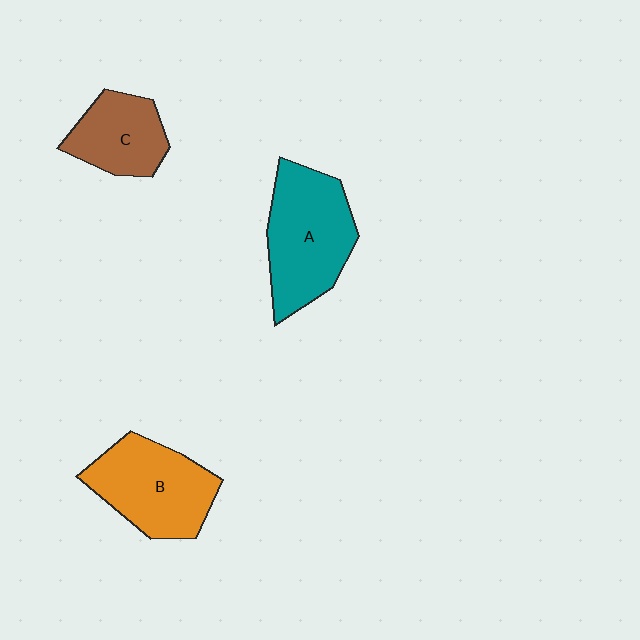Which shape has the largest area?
Shape A (teal).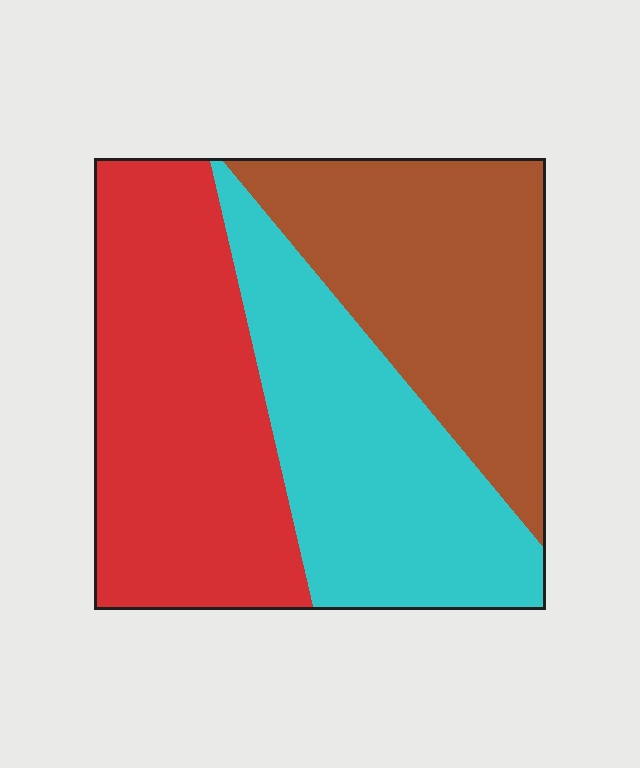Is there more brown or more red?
Red.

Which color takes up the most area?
Red, at roughly 35%.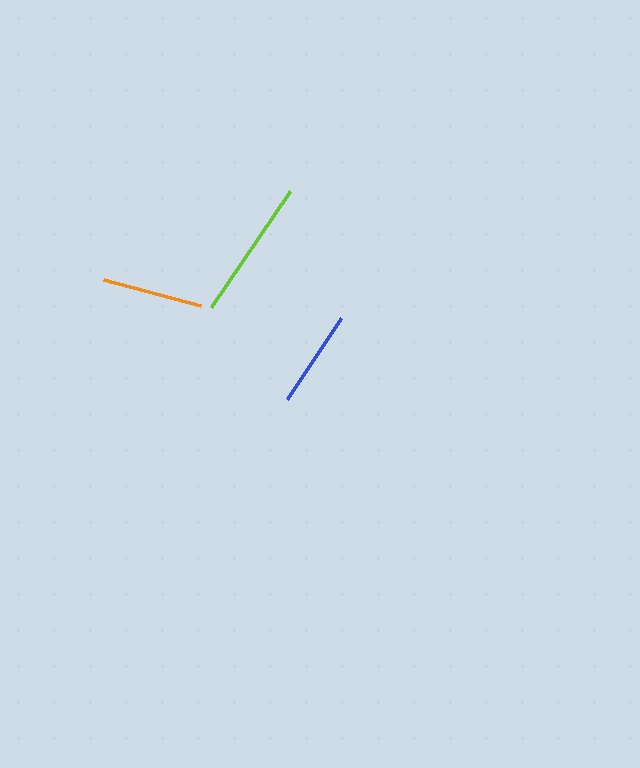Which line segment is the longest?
The lime line is the longest at approximately 141 pixels.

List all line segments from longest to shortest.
From longest to shortest: lime, orange, blue.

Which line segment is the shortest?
The blue line is the shortest at approximately 98 pixels.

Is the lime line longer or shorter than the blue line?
The lime line is longer than the blue line.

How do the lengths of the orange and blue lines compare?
The orange and blue lines are approximately the same length.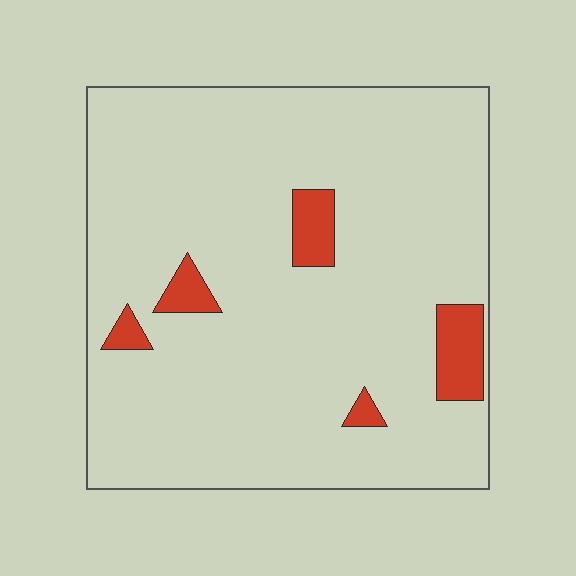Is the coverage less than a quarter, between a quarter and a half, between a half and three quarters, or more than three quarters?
Less than a quarter.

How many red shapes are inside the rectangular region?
5.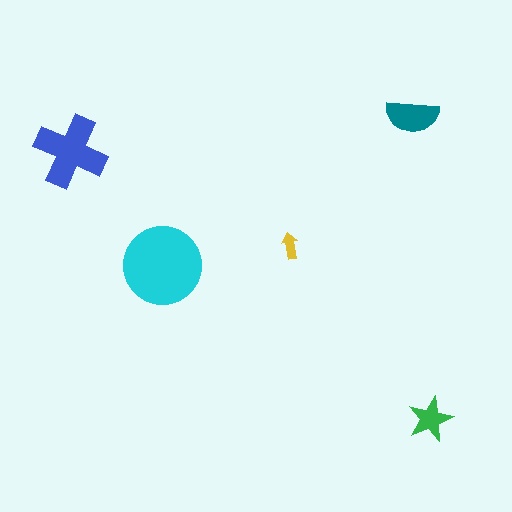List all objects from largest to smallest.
The cyan circle, the blue cross, the teal semicircle, the green star, the yellow arrow.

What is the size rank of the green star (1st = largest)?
4th.